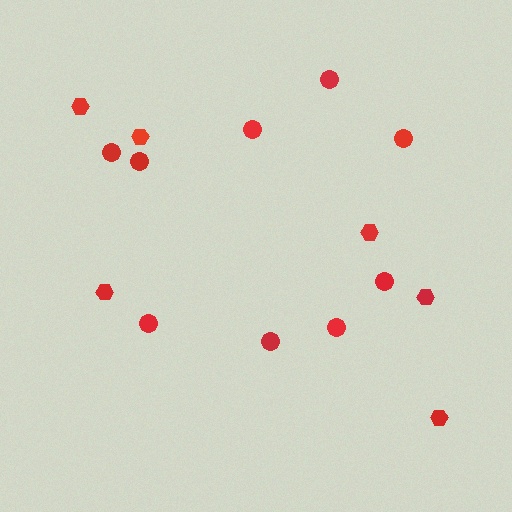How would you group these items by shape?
There are 2 groups: one group of circles (9) and one group of hexagons (6).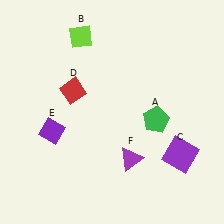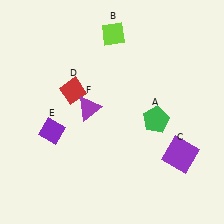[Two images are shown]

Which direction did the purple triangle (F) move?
The purple triangle (F) moved up.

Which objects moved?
The objects that moved are: the lime diamond (B), the purple triangle (F).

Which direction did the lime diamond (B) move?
The lime diamond (B) moved right.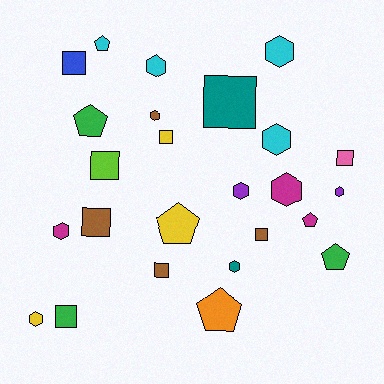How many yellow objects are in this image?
There are 3 yellow objects.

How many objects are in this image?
There are 25 objects.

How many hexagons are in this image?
There are 10 hexagons.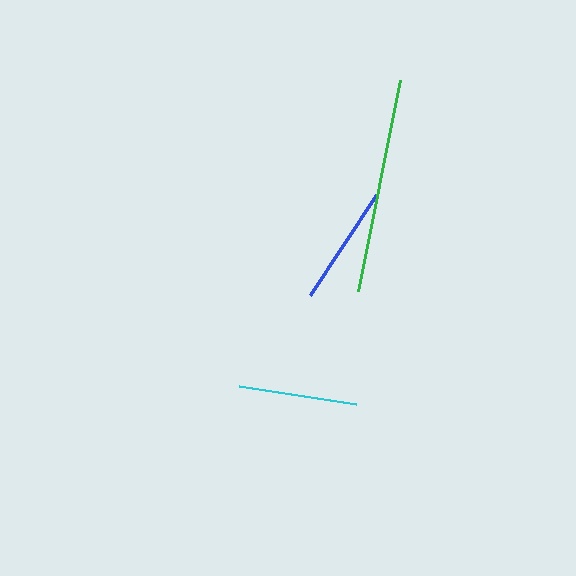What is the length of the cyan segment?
The cyan segment is approximately 119 pixels long.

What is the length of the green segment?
The green segment is approximately 215 pixels long.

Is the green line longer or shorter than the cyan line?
The green line is longer than the cyan line.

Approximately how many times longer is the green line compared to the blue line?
The green line is approximately 1.8 times the length of the blue line.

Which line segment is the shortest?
The cyan line is the shortest at approximately 119 pixels.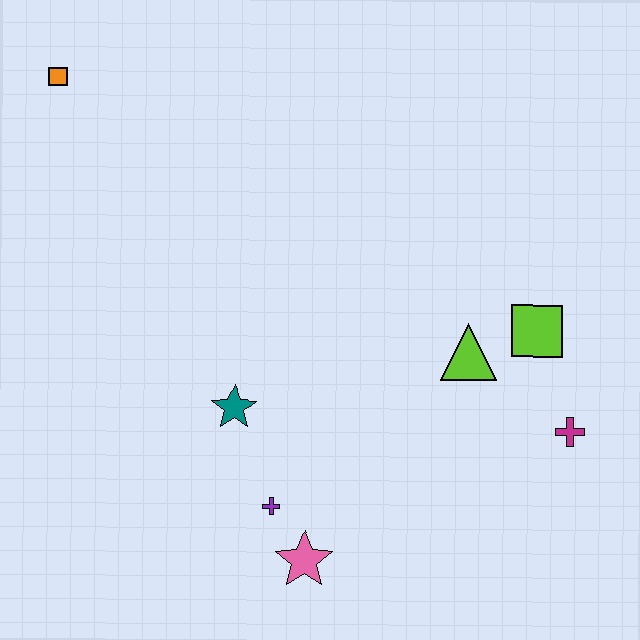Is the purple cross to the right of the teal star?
Yes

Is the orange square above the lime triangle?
Yes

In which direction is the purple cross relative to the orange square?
The purple cross is below the orange square.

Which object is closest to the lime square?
The lime triangle is closest to the lime square.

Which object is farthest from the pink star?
The orange square is farthest from the pink star.